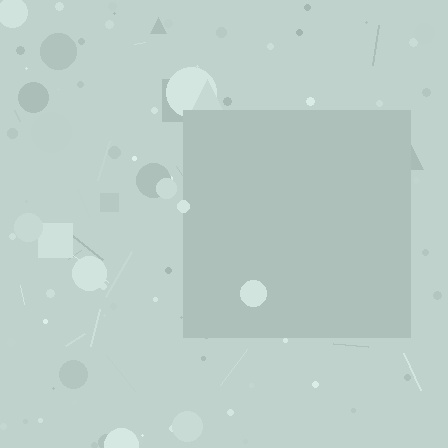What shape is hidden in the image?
A square is hidden in the image.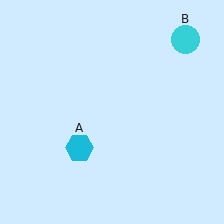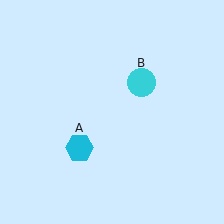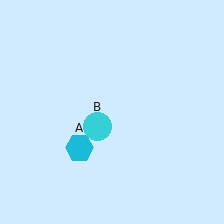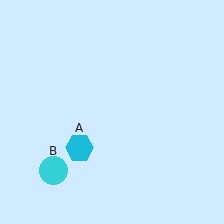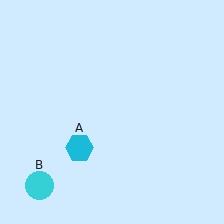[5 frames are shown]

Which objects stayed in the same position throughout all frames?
Cyan hexagon (object A) remained stationary.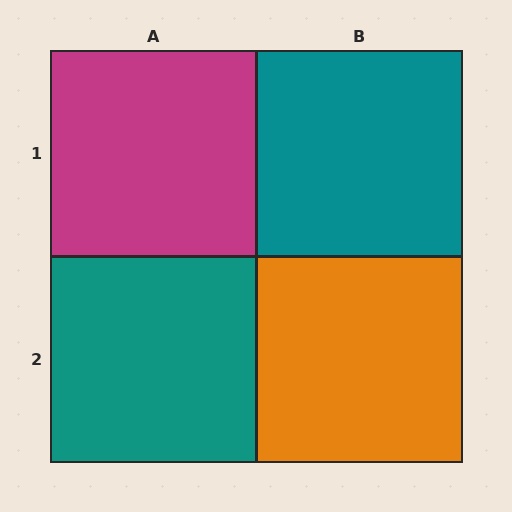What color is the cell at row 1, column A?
Magenta.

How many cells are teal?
2 cells are teal.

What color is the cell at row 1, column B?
Teal.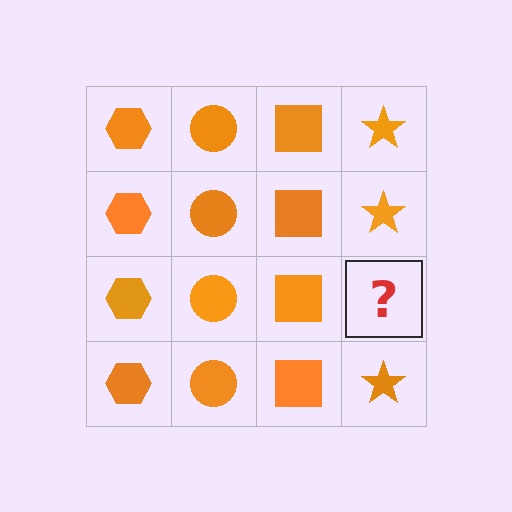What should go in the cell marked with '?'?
The missing cell should contain an orange star.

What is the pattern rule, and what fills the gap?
The rule is that each column has a consistent shape. The gap should be filled with an orange star.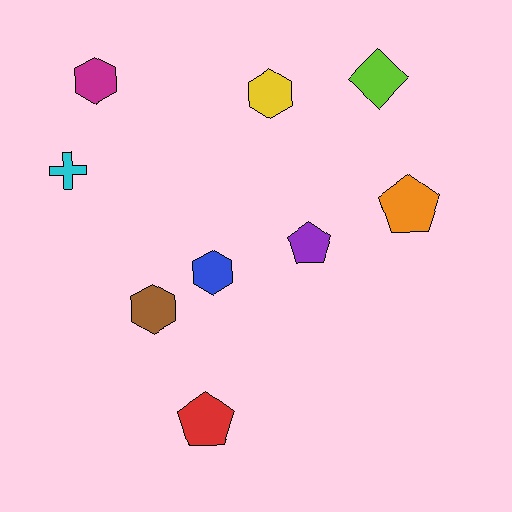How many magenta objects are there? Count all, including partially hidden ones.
There is 1 magenta object.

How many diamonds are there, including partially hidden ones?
There is 1 diamond.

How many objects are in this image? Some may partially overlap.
There are 9 objects.